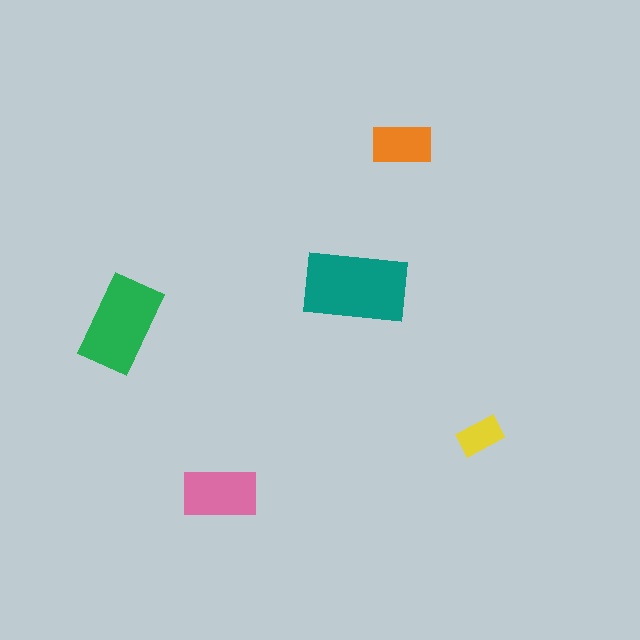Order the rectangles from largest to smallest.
the teal one, the green one, the pink one, the orange one, the yellow one.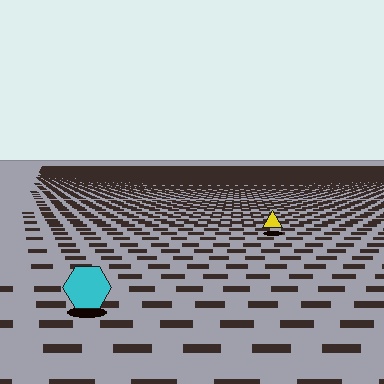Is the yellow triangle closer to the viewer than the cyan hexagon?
No. The cyan hexagon is closer — you can tell from the texture gradient: the ground texture is coarser near it.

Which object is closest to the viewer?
The cyan hexagon is closest. The texture marks near it are larger and more spread out.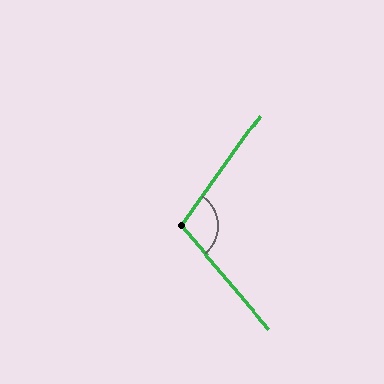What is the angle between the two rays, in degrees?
Approximately 105 degrees.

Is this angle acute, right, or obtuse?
It is obtuse.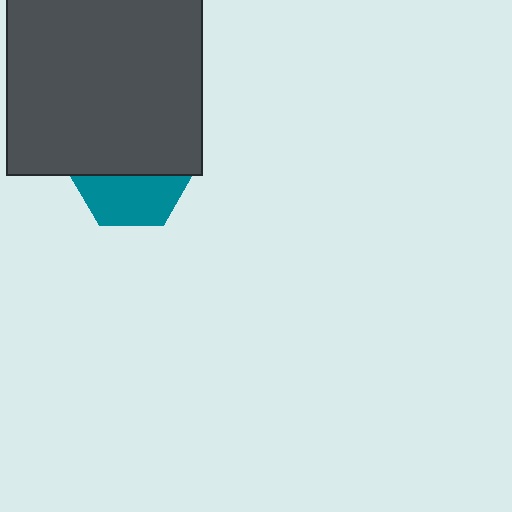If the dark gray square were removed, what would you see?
You would see the complete teal hexagon.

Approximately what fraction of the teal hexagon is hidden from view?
Roughly 57% of the teal hexagon is hidden behind the dark gray square.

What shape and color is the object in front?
The object in front is a dark gray square.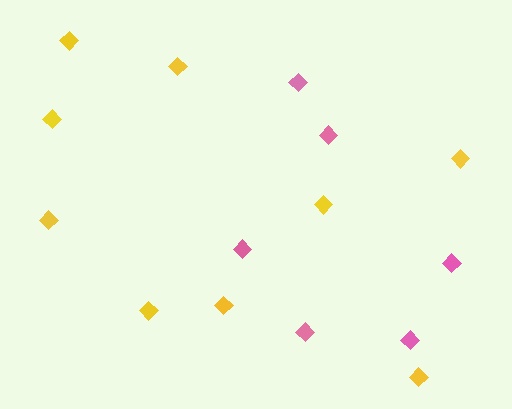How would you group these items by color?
There are 2 groups: one group of yellow diamonds (9) and one group of pink diamonds (6).